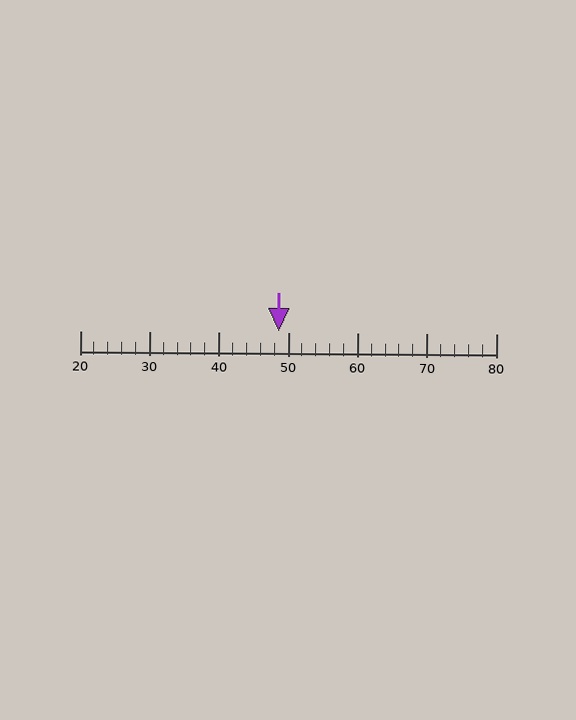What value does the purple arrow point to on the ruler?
The purple arrow points to approximately 49.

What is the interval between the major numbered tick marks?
The major tick marks are spaced 10 units apart.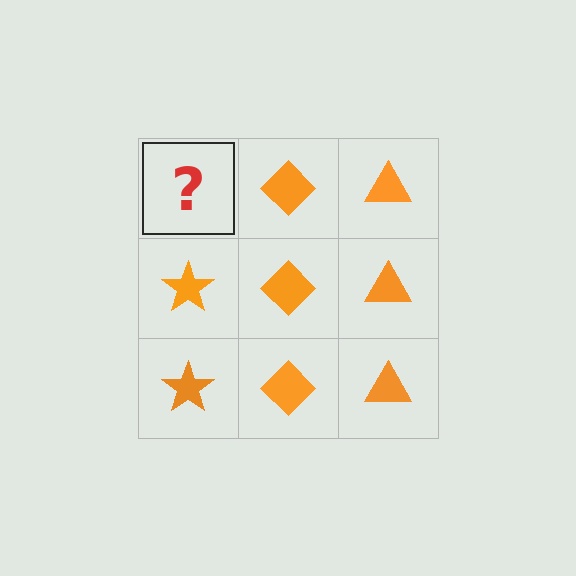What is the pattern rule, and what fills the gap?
The rule is that each column has a consistent shape. The gap should be filled with an orange star.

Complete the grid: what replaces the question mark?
The question mark should be replaced with an orange star.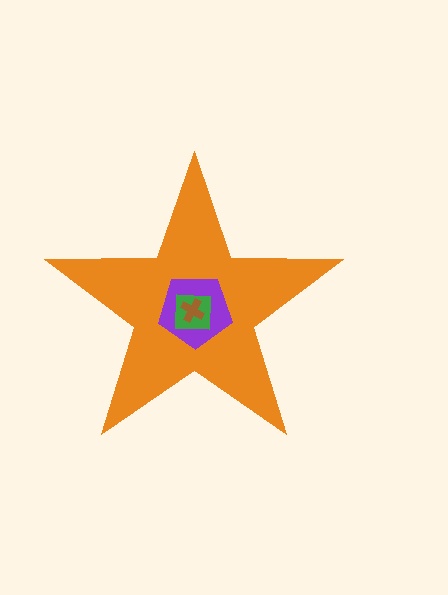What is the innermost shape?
The brown cross.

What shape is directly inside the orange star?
The purple pentagon.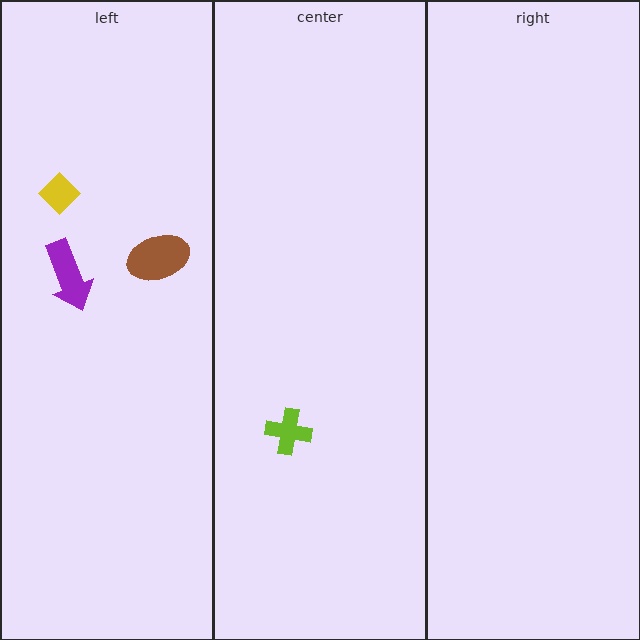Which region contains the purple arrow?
The left region.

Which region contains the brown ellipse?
The left region.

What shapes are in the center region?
The lime cross.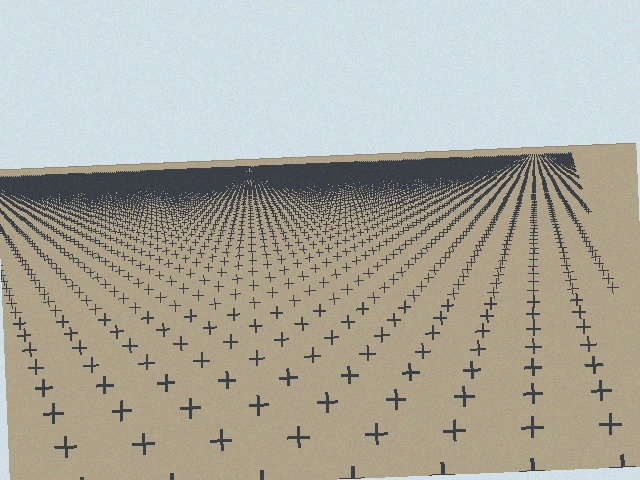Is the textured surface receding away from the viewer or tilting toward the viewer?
The surface is receding away from the viewer. Texture elements get smaller and denser toward the top.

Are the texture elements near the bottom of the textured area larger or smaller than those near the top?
Larger. Near the bottom, elements are closer to the viewer and appear at a bigger on-screen size.